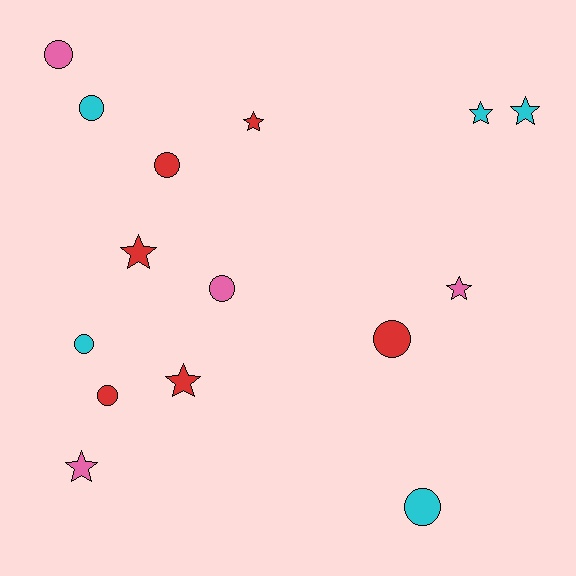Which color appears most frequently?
Red, with 6 objects.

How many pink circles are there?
There are 2 pink circles.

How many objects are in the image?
There are 15 objects.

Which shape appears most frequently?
Circle, with 8 objects.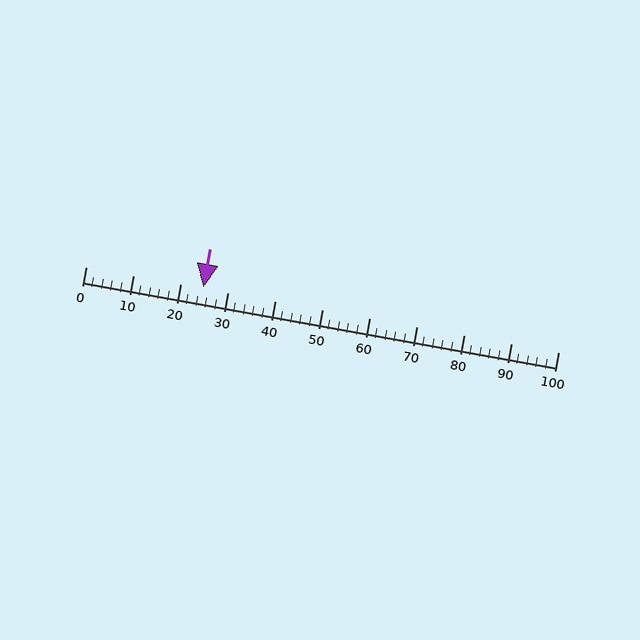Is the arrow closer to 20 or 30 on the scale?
The arrow is closer to 20.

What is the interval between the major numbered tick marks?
The major tick marks are spaced 10 units apart.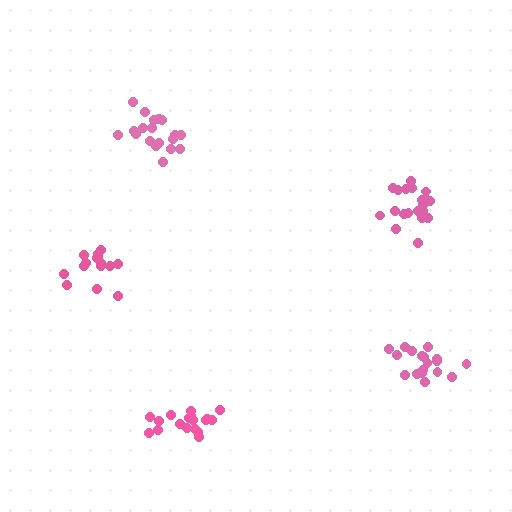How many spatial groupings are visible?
There are 5 spatial groupings.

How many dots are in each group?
Group 1: 15 dots, Group 2: 20 dots, Group 3: 20 dots, Group 4: 18 dots, Group 5: 20 dots (93 total).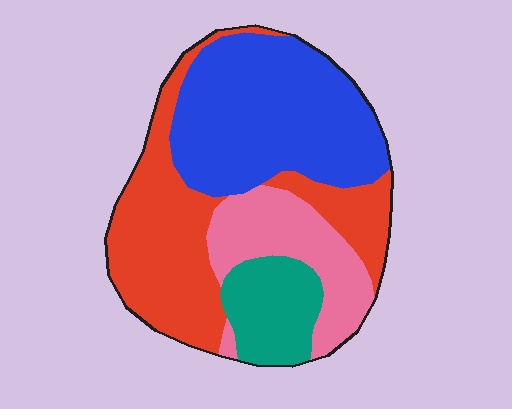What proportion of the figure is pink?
Pink covers 18% of the figure.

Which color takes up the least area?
Teal, at roughly 10%.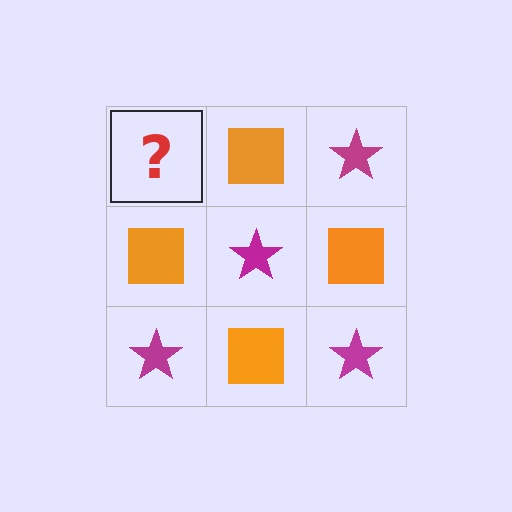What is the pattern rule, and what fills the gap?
The rule is that it alternates magenta star and orange square in a checkerboard pattern. The gap should be filled with a magenta star.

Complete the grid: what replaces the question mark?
The question mark should be replaced with a magenta star.